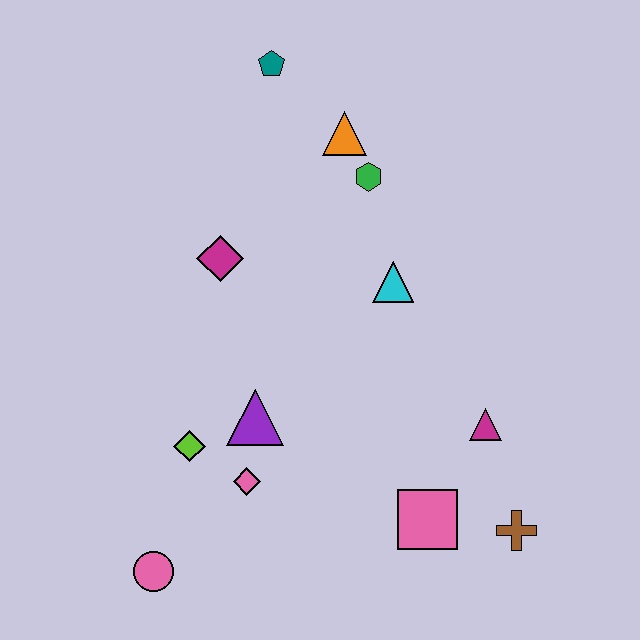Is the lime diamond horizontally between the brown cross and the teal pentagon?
No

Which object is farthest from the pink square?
The teal pentagon is farthest from the pink square.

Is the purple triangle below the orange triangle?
Yes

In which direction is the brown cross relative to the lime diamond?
The brown cross is to the right of the lime diamond.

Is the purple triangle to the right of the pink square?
No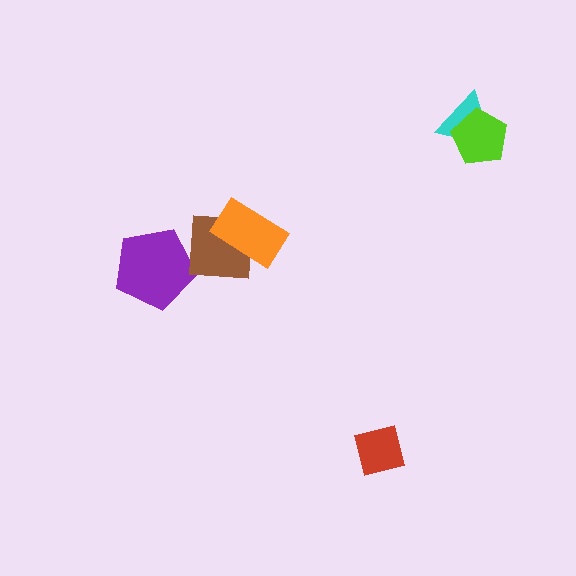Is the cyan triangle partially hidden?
Yes, it is partially covered by another shape.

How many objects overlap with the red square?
0 objects overlap with the red square.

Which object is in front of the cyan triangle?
The lime pentagon is in front of the cyan triangle.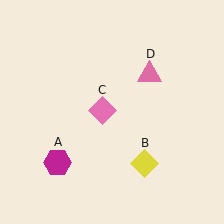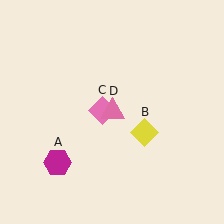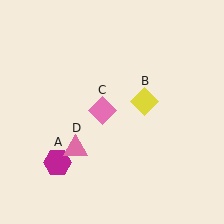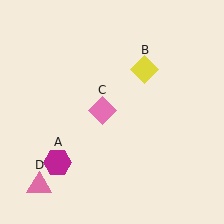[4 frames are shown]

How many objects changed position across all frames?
2 objects changed position: yellow diamond (object B), pink triangle (object D).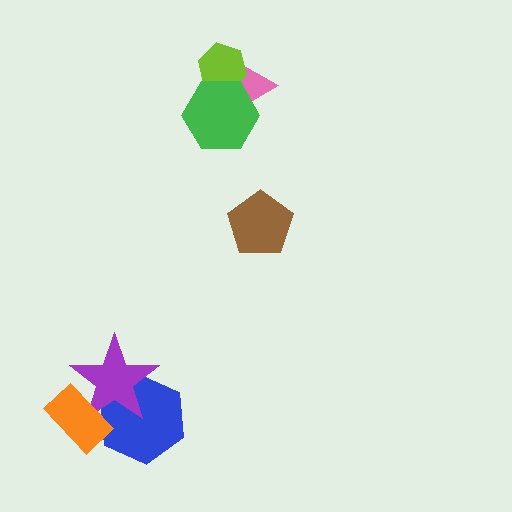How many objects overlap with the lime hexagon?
2 objects overlap with the lime hexagon.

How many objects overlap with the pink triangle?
2 objects overlap with the pink triangle.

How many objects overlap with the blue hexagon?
2 objects overlap with the blue hexagon.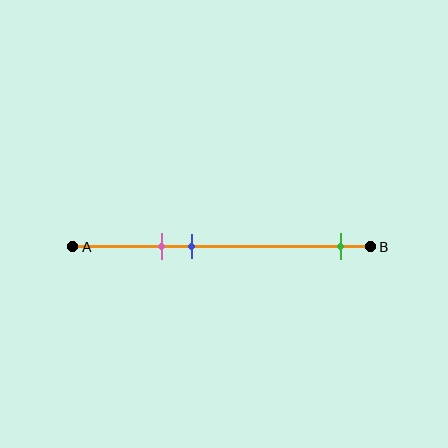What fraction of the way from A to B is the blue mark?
The blue mark is approximately 40% (0.4) of the way from A to B.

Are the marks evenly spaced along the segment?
No, the marks are not evenly spaced.